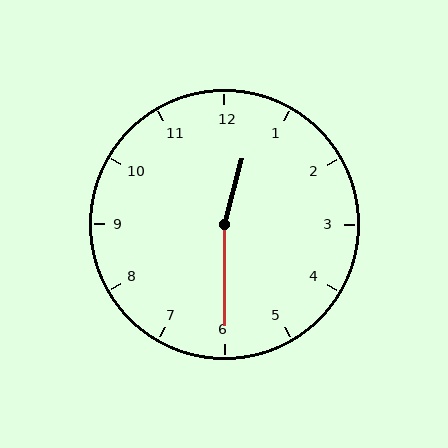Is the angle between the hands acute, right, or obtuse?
It is obtuse.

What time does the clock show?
12:30.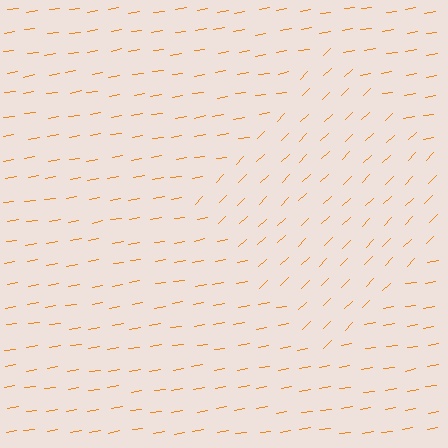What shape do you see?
I see a diamond.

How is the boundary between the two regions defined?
The boundary is defined purely by a change in line orientation (approximately 35 degrees difference). All lines are the same color and thickness.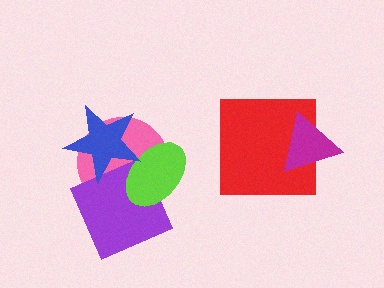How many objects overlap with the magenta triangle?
1 object overlaps with the magenta triangle.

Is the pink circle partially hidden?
Yes, it is partially covered by another shape.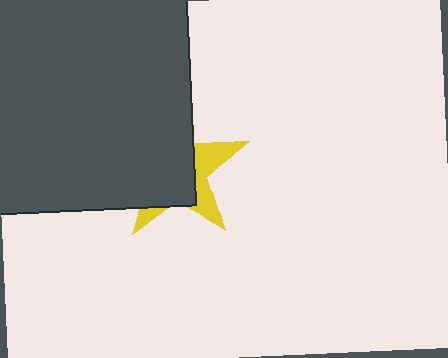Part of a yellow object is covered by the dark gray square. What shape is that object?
It is a star.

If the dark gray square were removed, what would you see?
You would see the complete yellow star.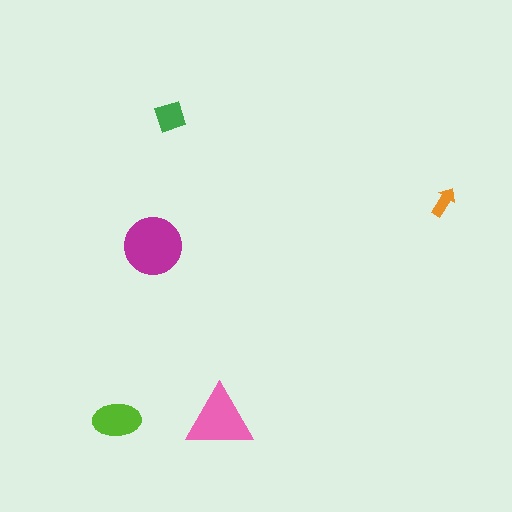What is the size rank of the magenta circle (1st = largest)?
1st.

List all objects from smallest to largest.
The orange arrow, the green diamond, the lime ellipse, the pink triangle, the magenta circle.